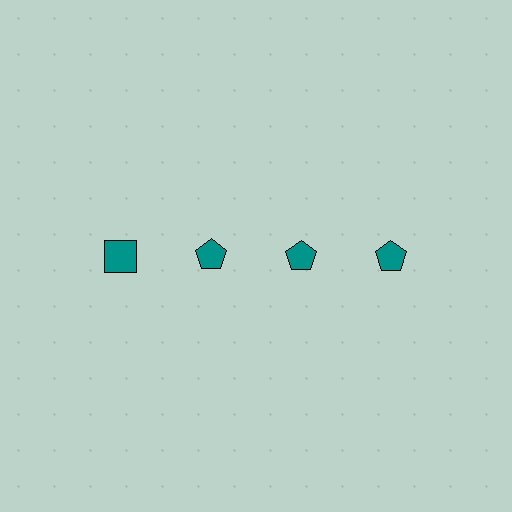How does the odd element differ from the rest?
It has a different shape: square instead of pentagon.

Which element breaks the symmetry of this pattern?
The teal square in the top row, leftmost column breaks the symmetry. All other shapes are teal pentagons.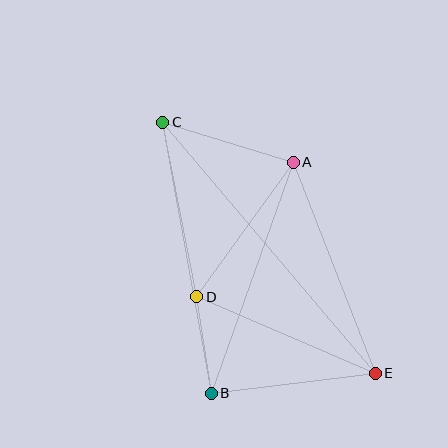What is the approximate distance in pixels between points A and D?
The distance between A and D is approximately 166 pixels.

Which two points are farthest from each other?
Points C and E are farthest from each other.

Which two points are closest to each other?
Points B and D are closest to each other.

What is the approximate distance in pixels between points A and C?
The distance between A and C is approximately 137 pixels.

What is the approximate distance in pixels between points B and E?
The distance between B and E is approximately 165 pixels.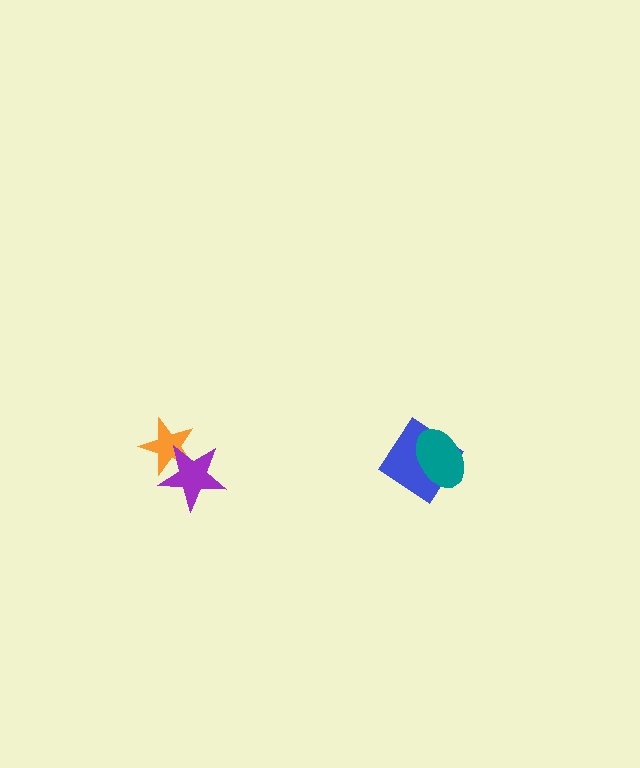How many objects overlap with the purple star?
1 object overlaps with the purple star.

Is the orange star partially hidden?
Yes, it is partially covered by another shape.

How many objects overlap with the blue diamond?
1 object overlaps with the blue diamond.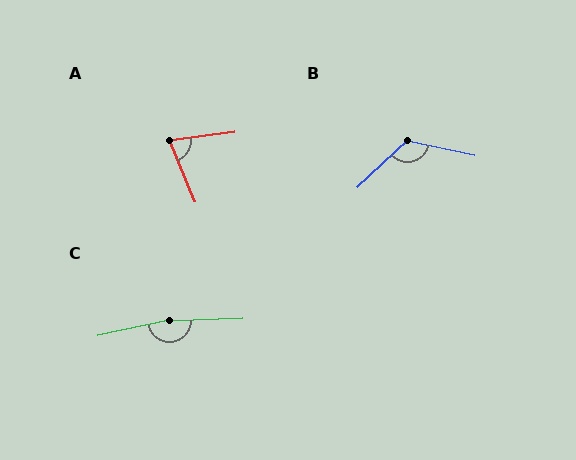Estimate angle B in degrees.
Approximately 125 degrees.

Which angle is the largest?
C, at approximately 170 degrees.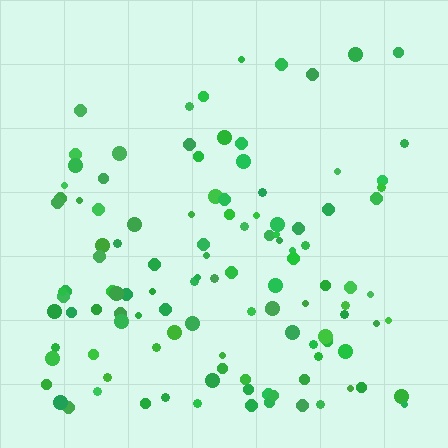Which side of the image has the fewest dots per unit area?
The top.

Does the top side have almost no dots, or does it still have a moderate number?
Still a moderate number, just noticeably fewer than the bottom.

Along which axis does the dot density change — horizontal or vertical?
Vertical.